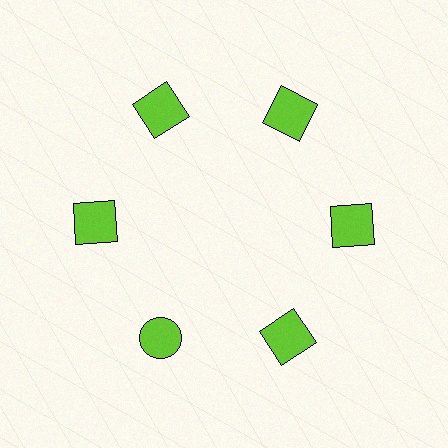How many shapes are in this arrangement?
There are 6 shapes arranged in a ring pattern.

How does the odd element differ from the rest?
It has a different shape: circle instead of square.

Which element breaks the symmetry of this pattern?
The lime circle at roughly the 7 o'clock position breaks the symmetry. All other shapes are lime squares.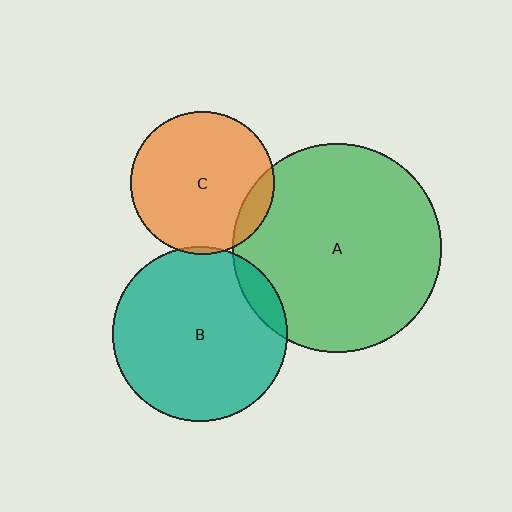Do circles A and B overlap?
Yes.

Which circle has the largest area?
Circle A (green).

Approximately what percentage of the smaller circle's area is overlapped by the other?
Approximately 10%.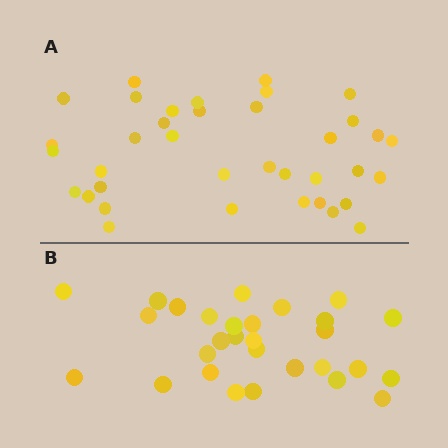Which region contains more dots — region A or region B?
Region A (the top region) has more dots.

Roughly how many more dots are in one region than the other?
Region A has roughly 8 or so more dots than region B.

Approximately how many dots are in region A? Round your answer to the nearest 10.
About 40 dots. (The exact count is 37, which rounds to 40.)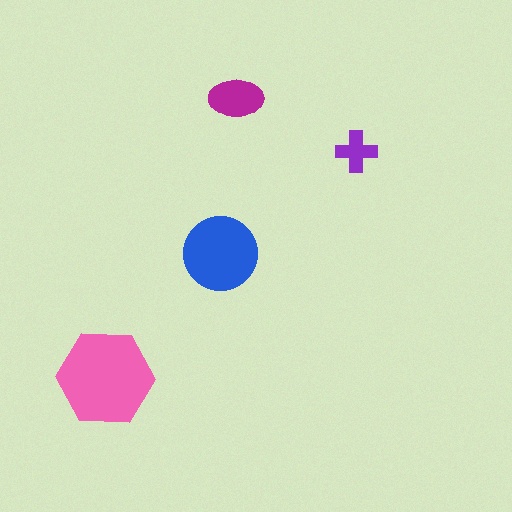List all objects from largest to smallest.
The pink hexagon, the blue circle, the magenta ellipse, the purple cross.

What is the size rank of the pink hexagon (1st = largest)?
1st.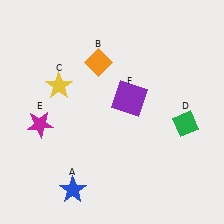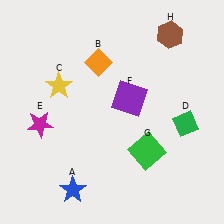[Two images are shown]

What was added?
A green square (G), a brown hexagon (H) were added in Image 2.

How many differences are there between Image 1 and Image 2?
There are 2 differences between the two images.